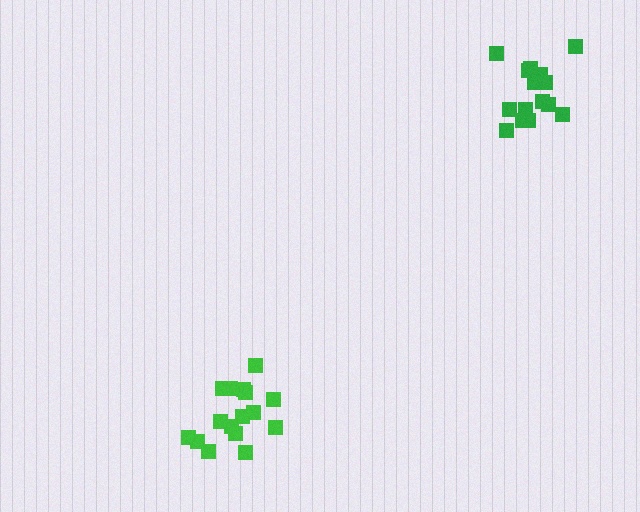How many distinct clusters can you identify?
There are 2 distinct clusters.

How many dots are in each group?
Group 1: 16 dots, Group 2: 15 dots (31 total).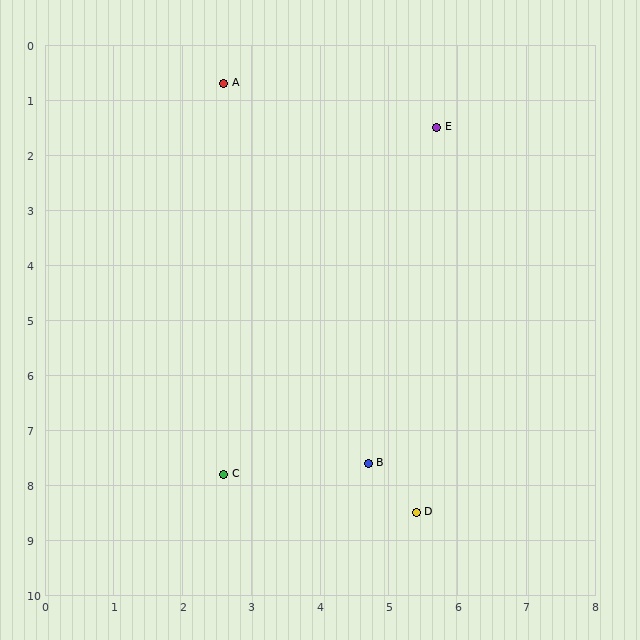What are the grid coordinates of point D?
Point D is at approximately (5.4, 8.5).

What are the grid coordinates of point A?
Point A is at approximately (2.6, 0.7).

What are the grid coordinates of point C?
Point C is at approximately (2.6, 7.8).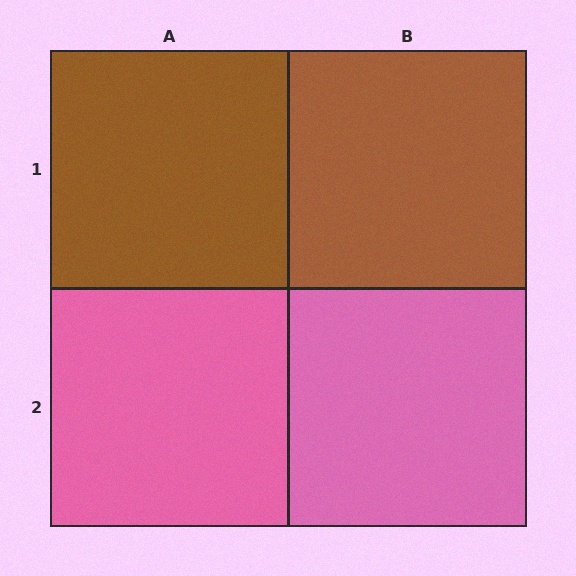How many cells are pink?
2 cells are pink.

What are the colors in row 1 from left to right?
Brown, brown.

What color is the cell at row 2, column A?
Pink.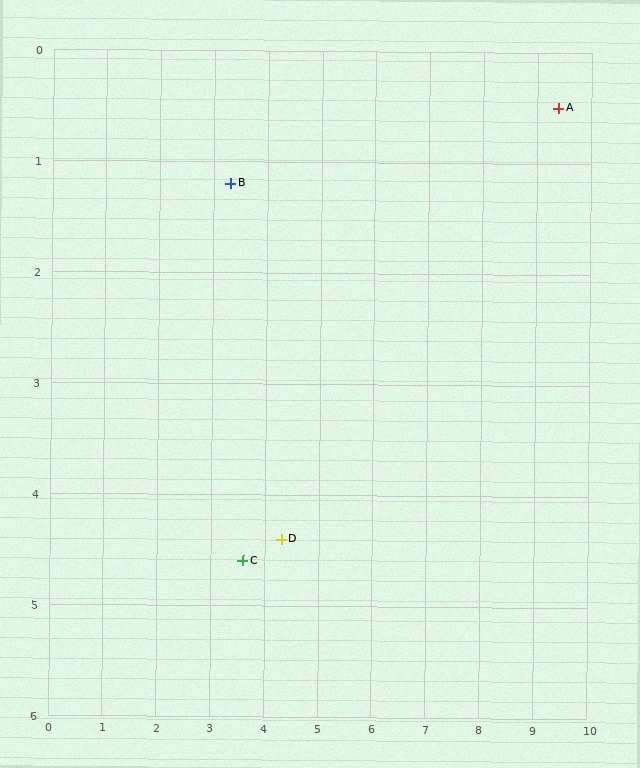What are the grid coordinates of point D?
Point D is at approximately (4.3, 4.4).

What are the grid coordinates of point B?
Point B is at approximately (3.3, 1.2).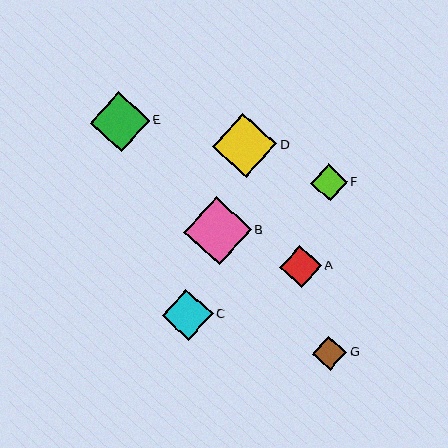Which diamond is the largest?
Diamond B is the largest with a size of approximately 68 pixels.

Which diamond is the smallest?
Diamond G is the smallest with a size of approximately 34 pixels.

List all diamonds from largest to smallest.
From largest to smallest: B, D, E, C, A, F, G.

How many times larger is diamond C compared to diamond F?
Diamond C is approximately 1.4 times the size of diamond F.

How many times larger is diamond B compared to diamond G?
Diamond B is approximately 2.0 times the size of diamond G.